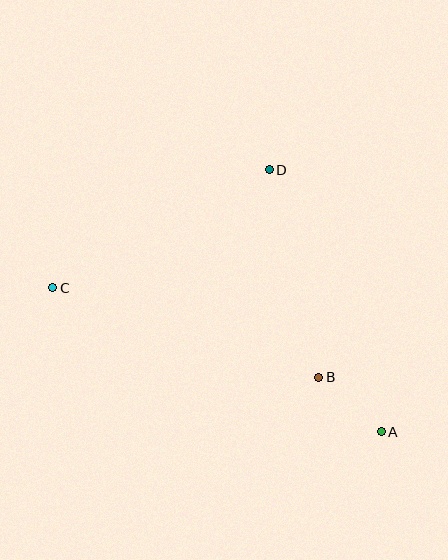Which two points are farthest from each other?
Points A and C are farthest from each other.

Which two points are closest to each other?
Points A and B are closest to each other.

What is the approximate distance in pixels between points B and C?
The distance between B and C is approximately 281 pixels.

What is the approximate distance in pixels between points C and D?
The distance between C and D is approximately 247 pixels.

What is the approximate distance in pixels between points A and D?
The distance between A and D is approximately 285 pixels.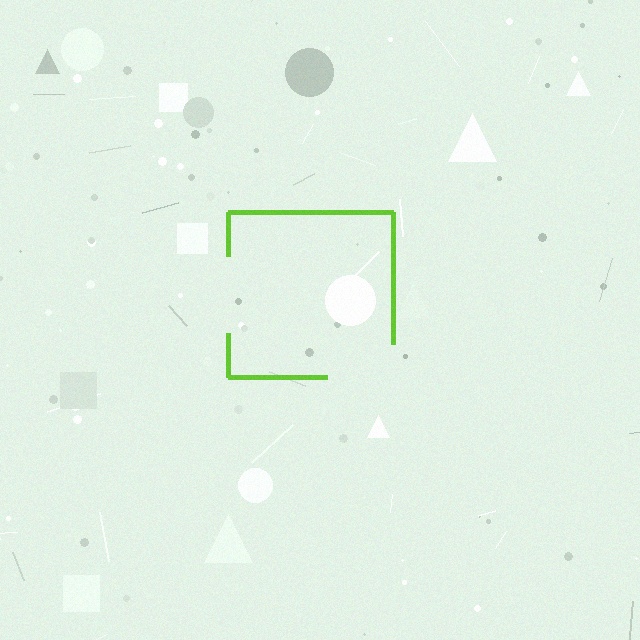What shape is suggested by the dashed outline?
The dashed outline suggests a square.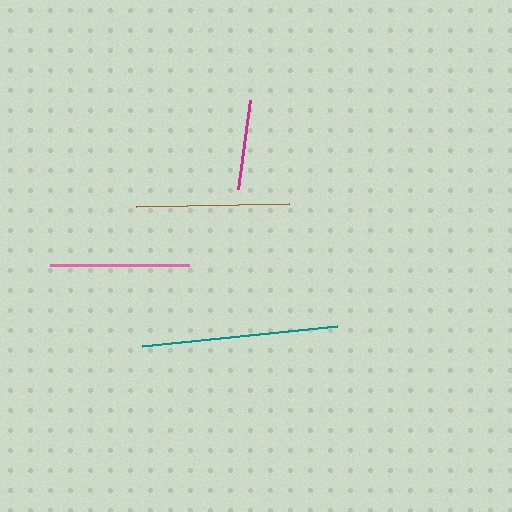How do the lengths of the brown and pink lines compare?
The brown and pink lines are approximately the same length.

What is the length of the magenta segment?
The magenta segment is approximately 90 pixels long.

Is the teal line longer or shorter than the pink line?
The teal line is longer than the pink line.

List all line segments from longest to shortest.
From longest to shortest: teal, brown, pink, magenta.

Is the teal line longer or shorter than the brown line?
The teal line is longer than the brown line.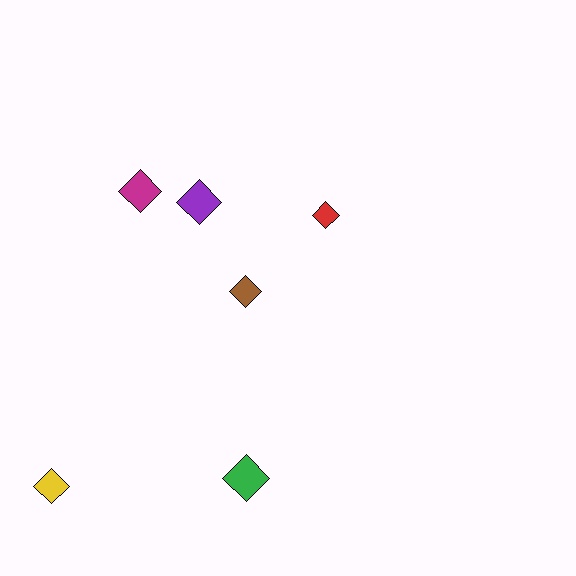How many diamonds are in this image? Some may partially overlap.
There are 6 diamonds.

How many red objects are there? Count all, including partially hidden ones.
There is 1 red object.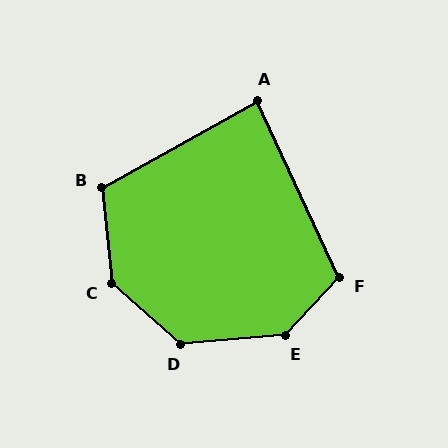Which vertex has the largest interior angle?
E, at approximately 138 degrees.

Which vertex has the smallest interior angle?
A, at approximately 86 degrees.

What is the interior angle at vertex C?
Approximately 137 degrees (obtuse).